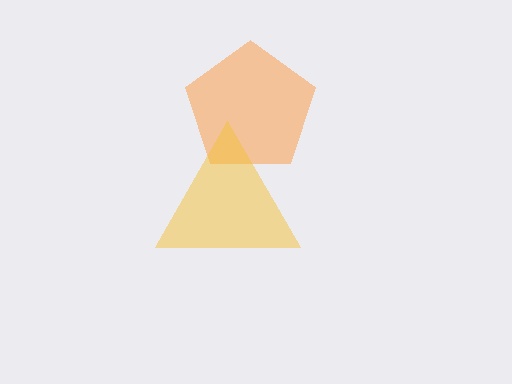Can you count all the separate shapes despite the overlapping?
Yes, there are 2 separate shapes.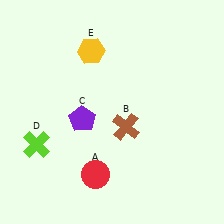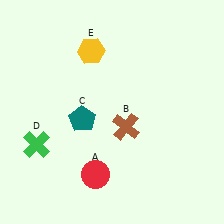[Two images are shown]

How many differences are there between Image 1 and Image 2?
There are 2 differences between the two images.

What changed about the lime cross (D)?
In Image 1, D is lime. In Image 2, it changed to green.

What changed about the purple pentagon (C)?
In Image 1, C is purple. In Image 2, it changed to teal.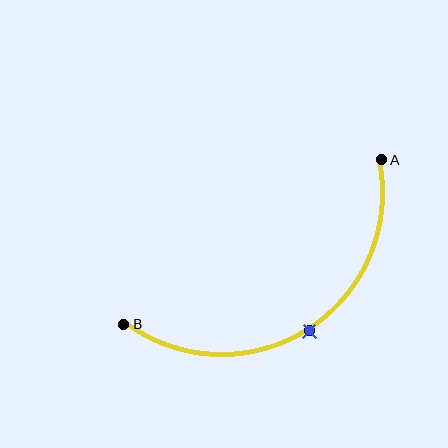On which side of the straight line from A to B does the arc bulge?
The arc bulges below the straight line connecting A and B.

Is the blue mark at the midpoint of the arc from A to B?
Yes. The blue mark lies on the arc at equal arc-length from both A and B — it is the arc midpoint.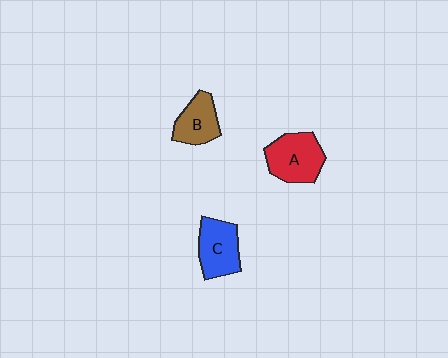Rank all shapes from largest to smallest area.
From largest to smallest: A (red), C (blue), B (brown).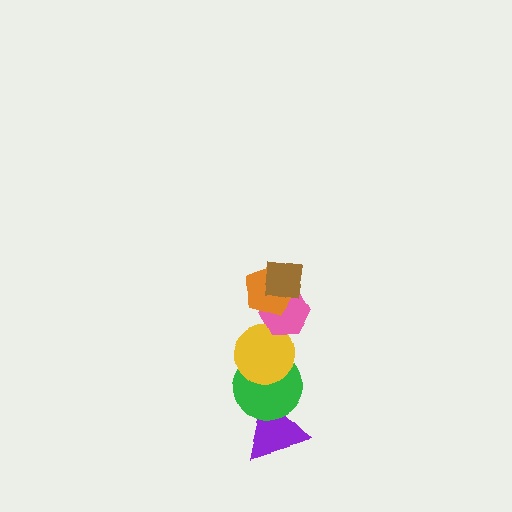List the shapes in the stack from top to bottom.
From top to bottom: the brown square, the orange pentagon, the pink hexagon, the yellow circle, the green circle, the purple triangle.